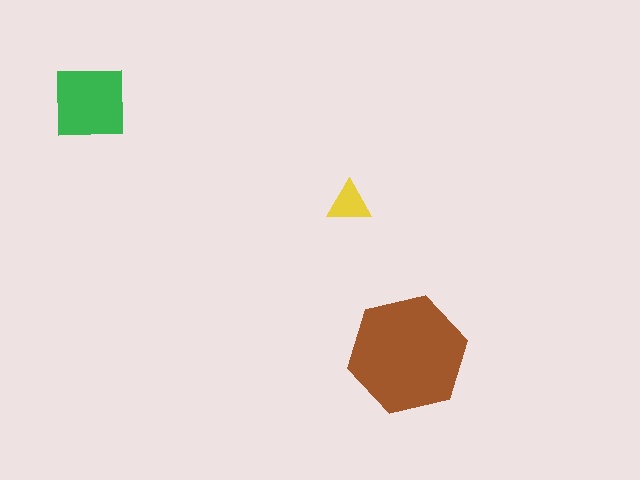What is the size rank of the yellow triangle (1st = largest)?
3rd.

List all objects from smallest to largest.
The yellow triangle, the green square, the brown hexagon.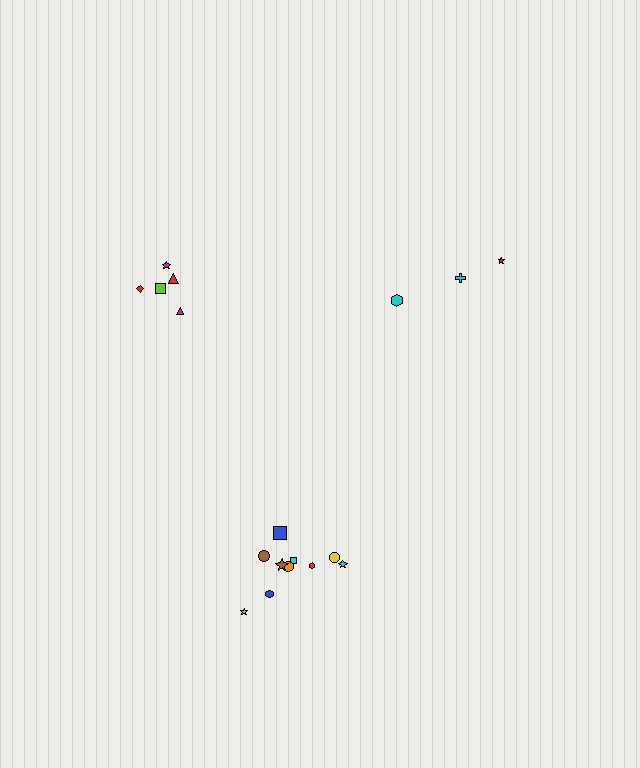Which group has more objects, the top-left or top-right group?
The top-left group.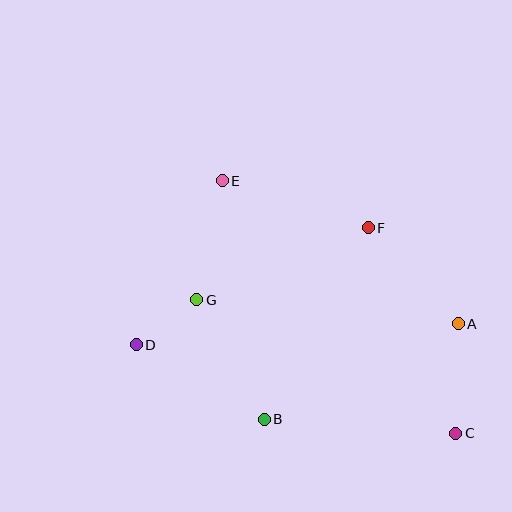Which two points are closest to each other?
Points D and G are closest to each other.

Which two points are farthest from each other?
Points C and E are farthest from each other.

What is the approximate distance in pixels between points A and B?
The distance between A and B is approximately 216 pixels.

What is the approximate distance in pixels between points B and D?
The distance between B and D is approximately 148 pixels.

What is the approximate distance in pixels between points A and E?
The distance between A and E is approximately 276 pixels.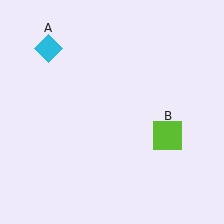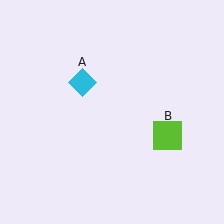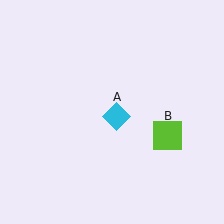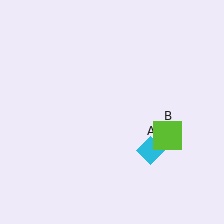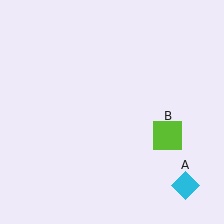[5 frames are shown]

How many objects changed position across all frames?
1 object changed position: cyan diamond (object A).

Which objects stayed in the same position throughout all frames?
Lime square (object B) remained stationary.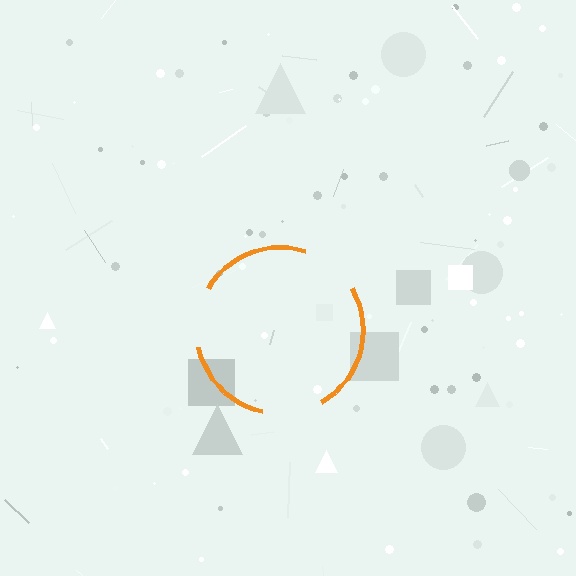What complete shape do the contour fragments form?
The contour fragments form a circle.